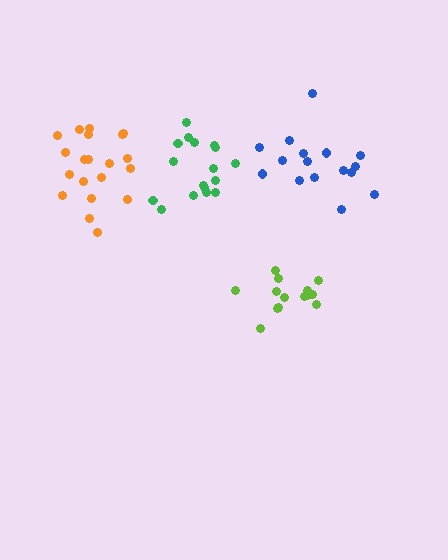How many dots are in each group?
Group 1: 17 dots, Group 2: 16 dots, Group 3: 14 dots, Group 4: 20 dots (67 total).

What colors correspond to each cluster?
The clusters are colored: green, blue, lime, orange.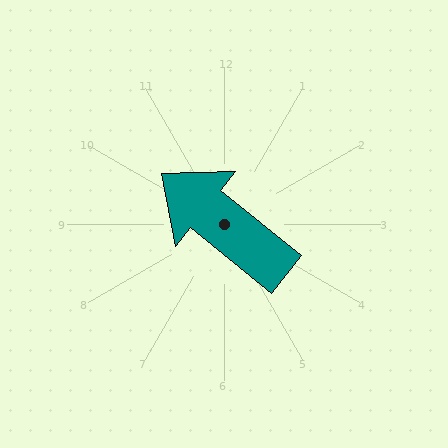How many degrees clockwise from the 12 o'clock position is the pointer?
Approximately 309 degrees.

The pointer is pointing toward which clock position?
Roughly 10 o'clock.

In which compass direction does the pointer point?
Northwest.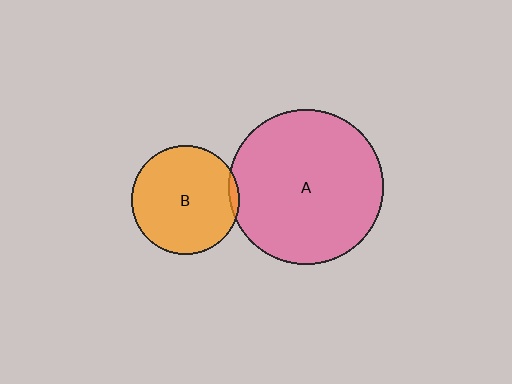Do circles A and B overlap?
Yes.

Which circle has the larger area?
Circle A (pink).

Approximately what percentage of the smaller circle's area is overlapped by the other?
Approximately 5%.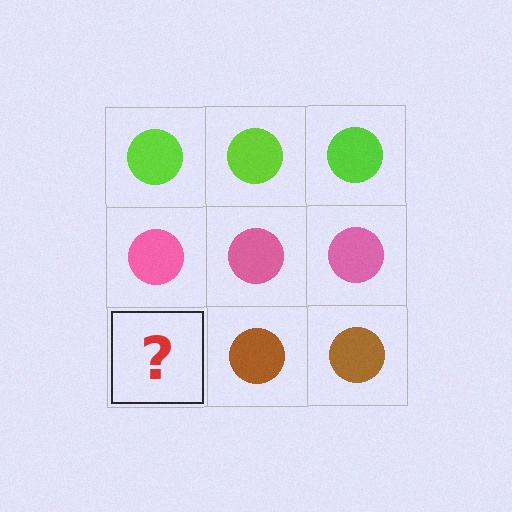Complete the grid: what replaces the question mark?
The question mark should be replaced with a brown circle.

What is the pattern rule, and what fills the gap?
The rule is that each row has a consistent color. The gap should be filled with a brown circle.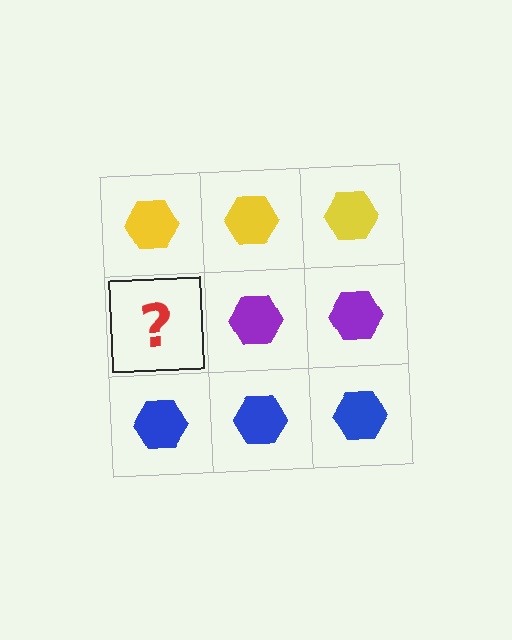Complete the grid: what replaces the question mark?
The question mark should be replaced with a purple hexagon.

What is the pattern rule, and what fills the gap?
The rule is that each row has a consistent color. The gap should be filled with a purple hexagon.